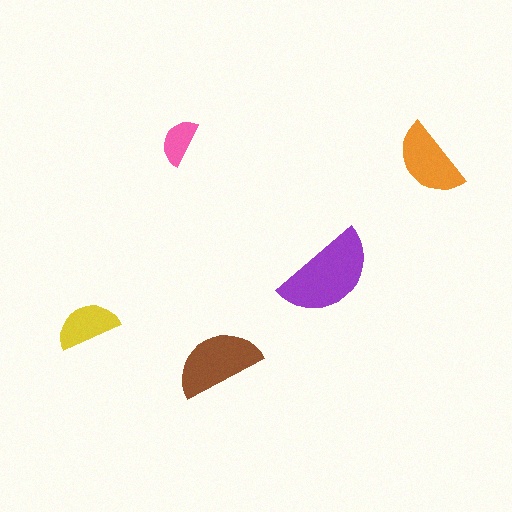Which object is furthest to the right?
The orange semicircle is rightmost.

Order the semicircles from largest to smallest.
the purple one, the brown one, the orange one, the yellow one, the pink one.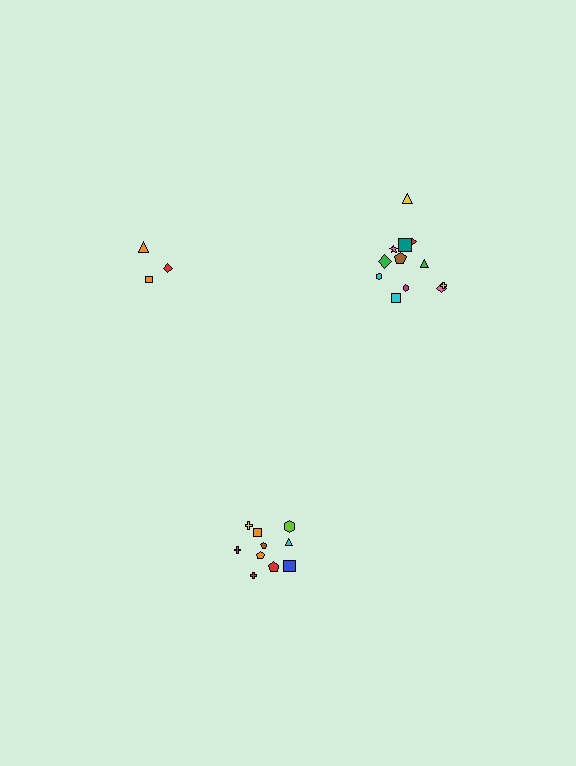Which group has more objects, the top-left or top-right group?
The top-right group.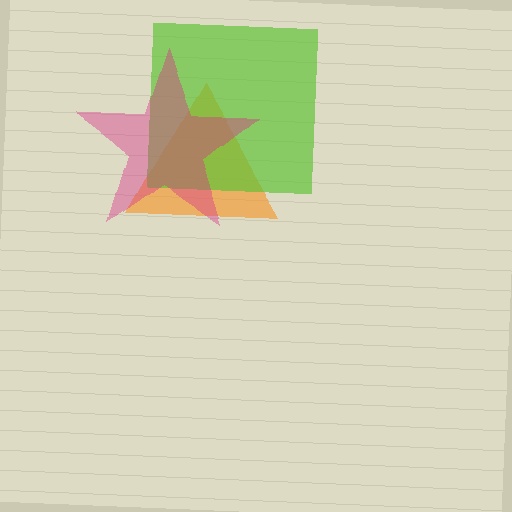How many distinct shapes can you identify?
There are 3 distinct shapes: an orange triangle, a lime square, a magenta star.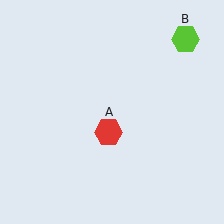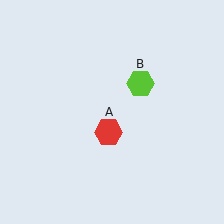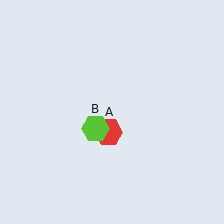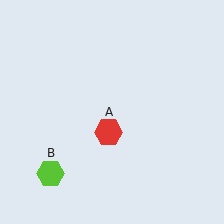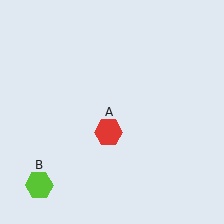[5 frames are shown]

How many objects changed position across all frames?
1 object changed position: lime hexagon (object B).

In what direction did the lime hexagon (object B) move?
The lime hexagon (object B) moved down and to the left.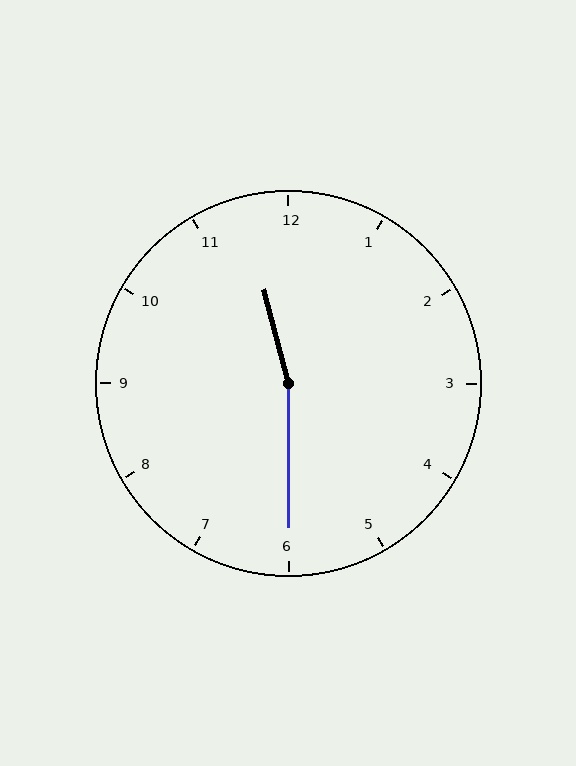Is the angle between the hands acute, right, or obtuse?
It is obtuse.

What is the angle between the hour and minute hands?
Approximately 165 degrees.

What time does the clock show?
11:30.